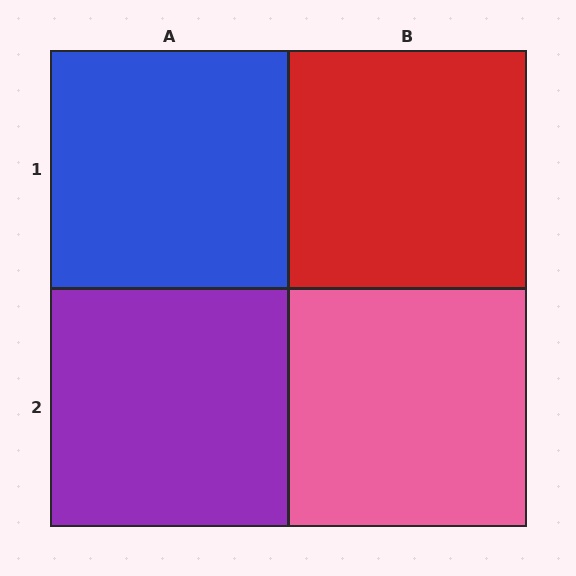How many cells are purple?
1 cell is purple.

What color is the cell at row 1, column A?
Blue.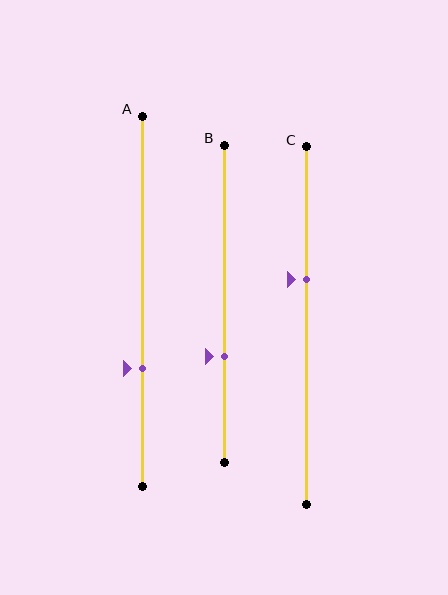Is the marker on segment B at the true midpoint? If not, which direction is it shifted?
No, the marker on segment B is shifted downward by about 17% of the segment length.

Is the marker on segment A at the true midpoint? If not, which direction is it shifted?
No, the marker on segment A is shifted downward by about 18% of the segment length.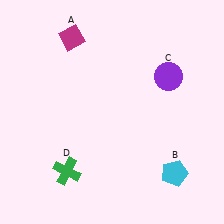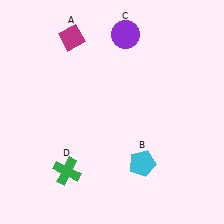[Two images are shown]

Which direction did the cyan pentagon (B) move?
The cyan pentagon (B) moved left.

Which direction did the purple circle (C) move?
The purple circle (C) moved left.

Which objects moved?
The objects that moved are: the cyan pentagon (B), the purple circle (C).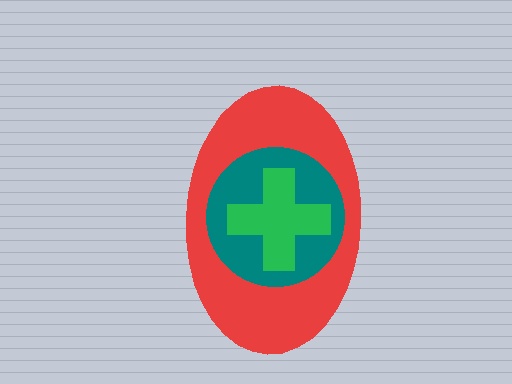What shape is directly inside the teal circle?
The green cross.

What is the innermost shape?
The green cross.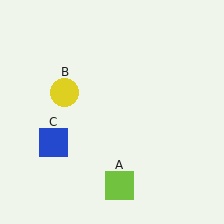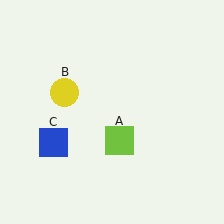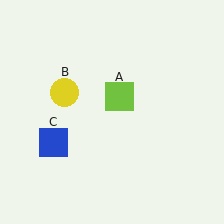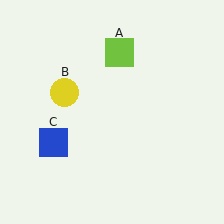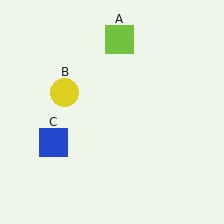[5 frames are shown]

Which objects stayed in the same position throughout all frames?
Yellow circle (object B) and blue square (object C) remained stationary.